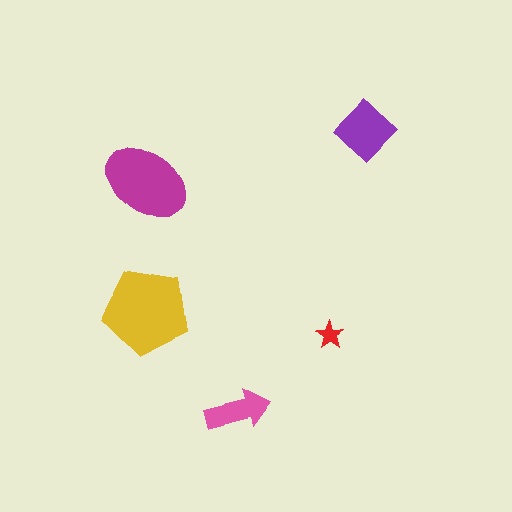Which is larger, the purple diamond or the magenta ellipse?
The magenta ellipse.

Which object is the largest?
The yellow pentagon.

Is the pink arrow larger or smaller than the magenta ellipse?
Smaller.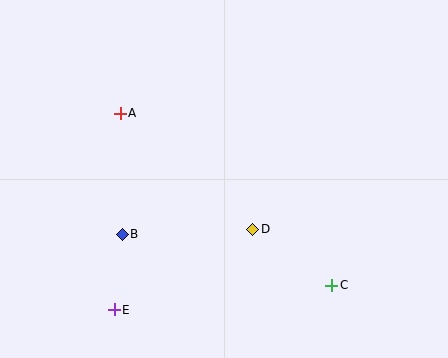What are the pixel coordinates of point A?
Point A is at (120, 113).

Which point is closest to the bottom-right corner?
Point C is closest to the bottom-right corner.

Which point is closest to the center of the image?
Point D at (253, 229) is closest to the center.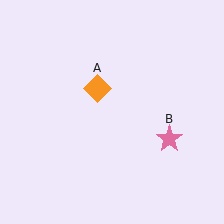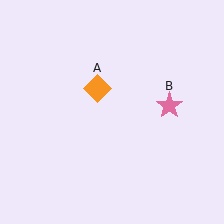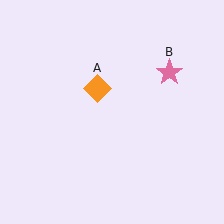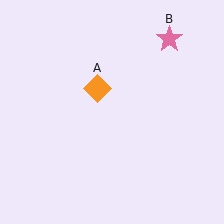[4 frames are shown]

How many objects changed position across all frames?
1 object changed position: pink star (object B).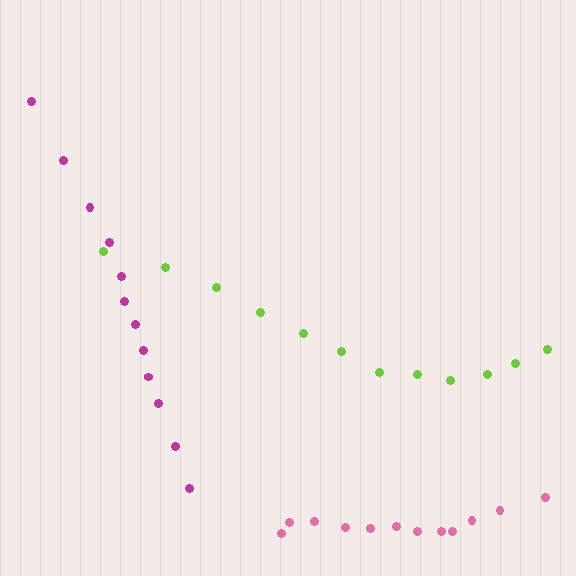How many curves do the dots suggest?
There are 3 distinct paths.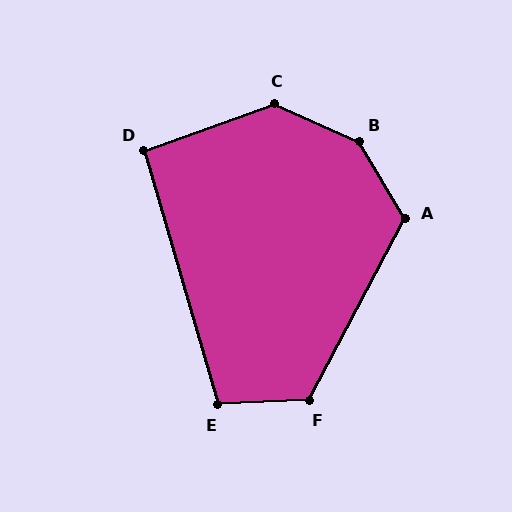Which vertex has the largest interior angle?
B, at approximately 145 degrees.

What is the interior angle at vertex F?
Approximately 121 degrees (obtuse).